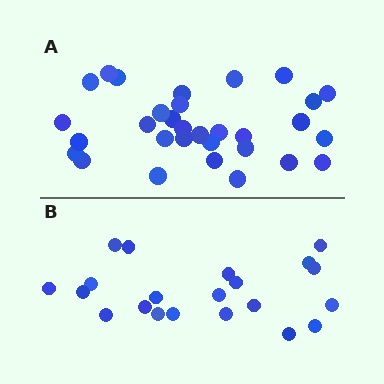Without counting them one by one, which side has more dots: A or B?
Region A (the top region) has more dots.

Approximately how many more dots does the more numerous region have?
Region A has roughly 10 or so more dots than region B.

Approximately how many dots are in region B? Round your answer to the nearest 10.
About 20 dots. (The exact count is 21, which rounds to 20.)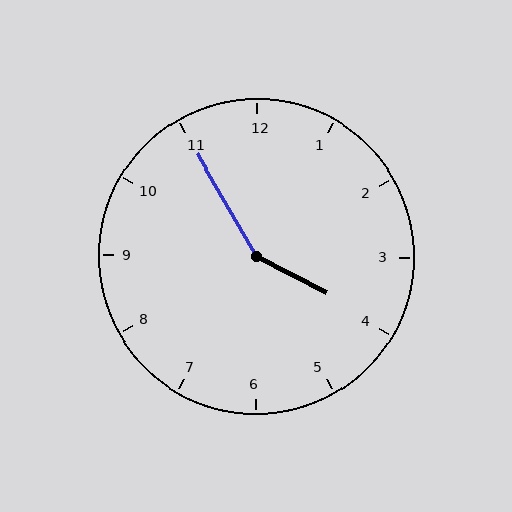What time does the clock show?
3:55.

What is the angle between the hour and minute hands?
Approximately 148 degrees.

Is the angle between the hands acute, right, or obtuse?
It is obtuse.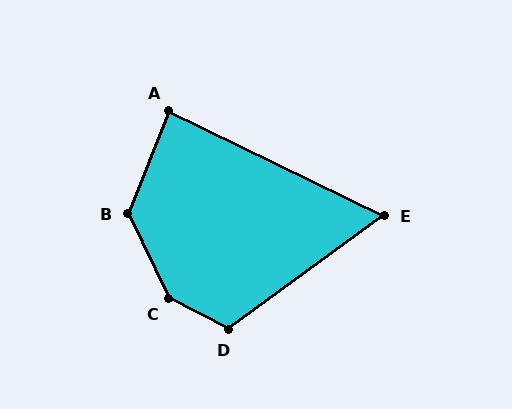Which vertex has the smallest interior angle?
E, at approximately 62 degrees.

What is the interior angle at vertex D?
Approximately 116 degrees (obtuse).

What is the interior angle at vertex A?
Approximately 86 degrees (approximately right).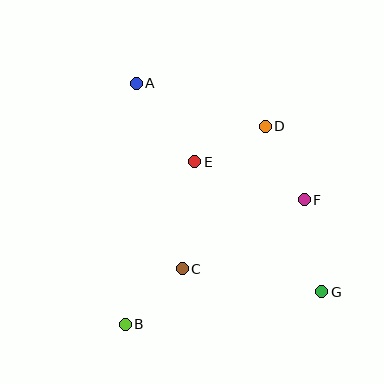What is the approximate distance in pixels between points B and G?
The distance between B and G is approximately 199 pixels.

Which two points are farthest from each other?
Points A and G are farthest from each other.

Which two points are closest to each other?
Points D and E are closest to each other.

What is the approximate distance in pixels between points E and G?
The distance between E and G is approximately 182 pixels.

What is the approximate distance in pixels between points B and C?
The distance between B and C is approximately 79 pixels.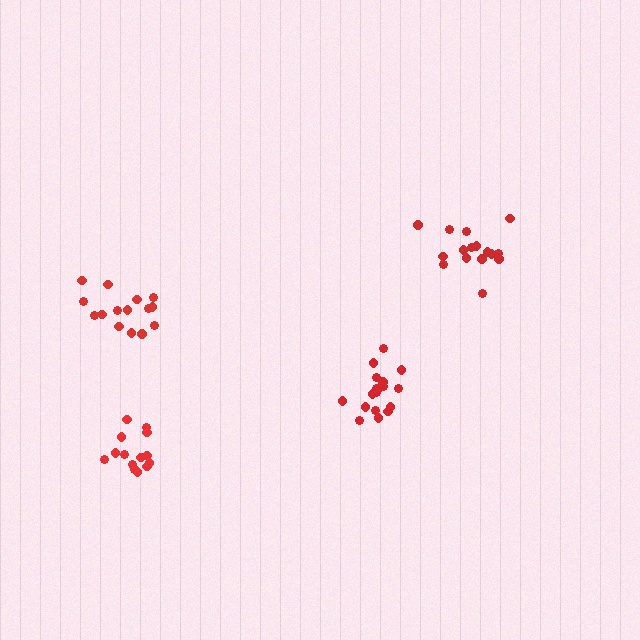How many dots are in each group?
Group 1: 18 dots, Group 2: 16 dots, Group 3: 14 dots, Group 4: 15 dots (63 total).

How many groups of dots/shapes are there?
There are 4 groups.